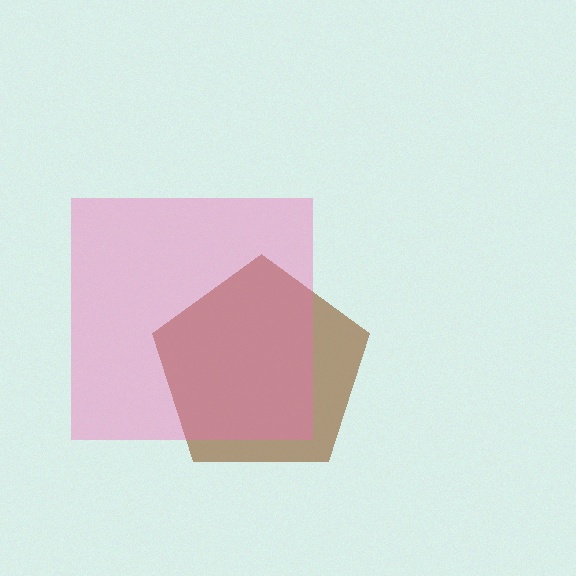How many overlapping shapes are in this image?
There are 2 overlapping shapes in the image.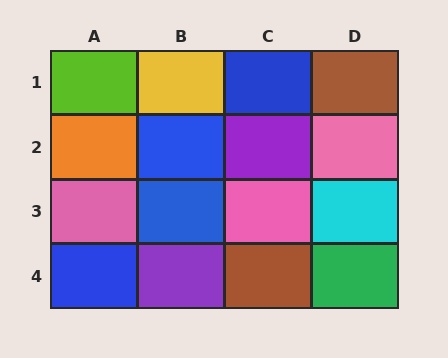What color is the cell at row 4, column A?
Blue.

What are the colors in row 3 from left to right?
Pink, blue, pink, cyan.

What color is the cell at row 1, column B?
Yellow.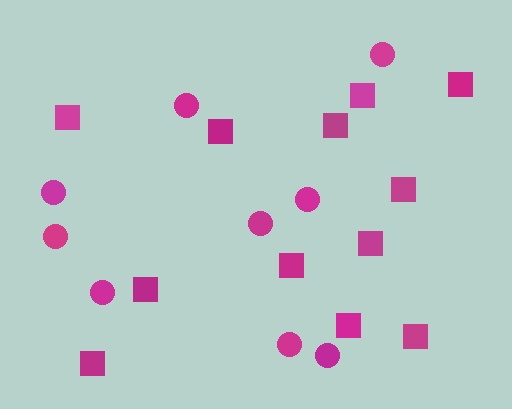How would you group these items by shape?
There are 2 groups: one group of squares (12) and one group of circles (9).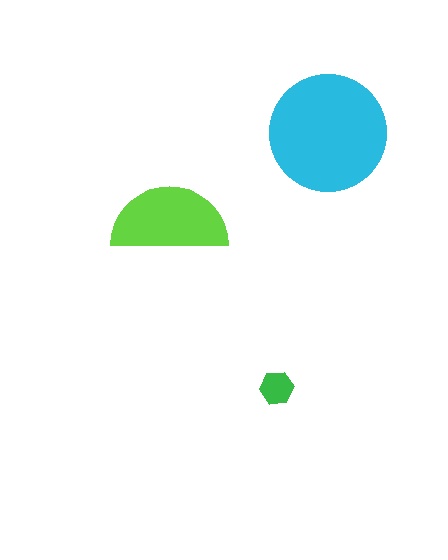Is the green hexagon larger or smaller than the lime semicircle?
Smaller.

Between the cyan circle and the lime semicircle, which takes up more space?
The cyan circle.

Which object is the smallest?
The green hexagon.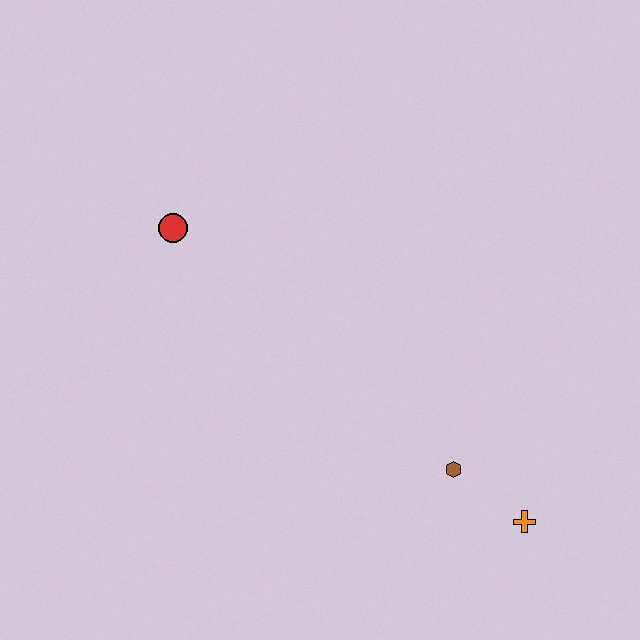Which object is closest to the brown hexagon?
The orange cross is closest to the brown hexagon.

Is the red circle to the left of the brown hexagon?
Yes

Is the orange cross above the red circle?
No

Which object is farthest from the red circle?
The orange cross is farthest from the red circle.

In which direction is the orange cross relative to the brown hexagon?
The orange cross is to the right of the brown hexagon.